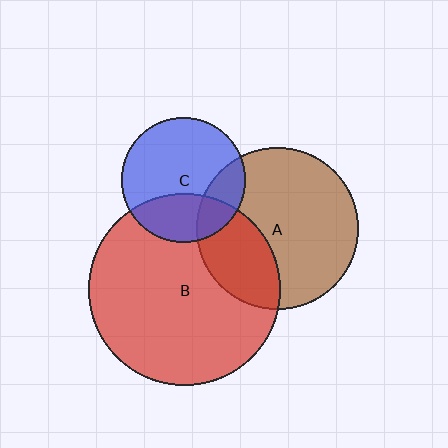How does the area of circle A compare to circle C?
Approximately 1.7 times.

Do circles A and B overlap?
Yes.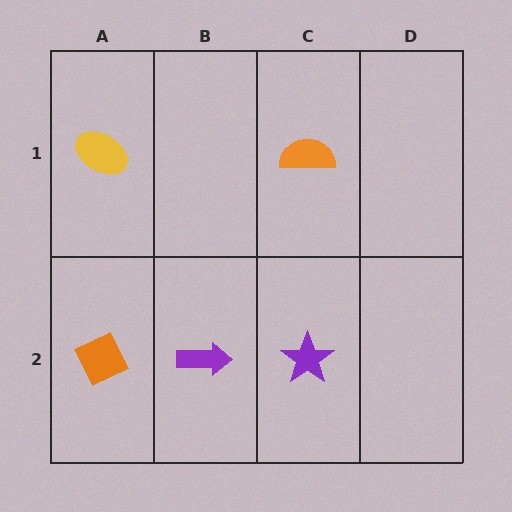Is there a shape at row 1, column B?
No, that cell is empty.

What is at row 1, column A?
A yellow ellipse.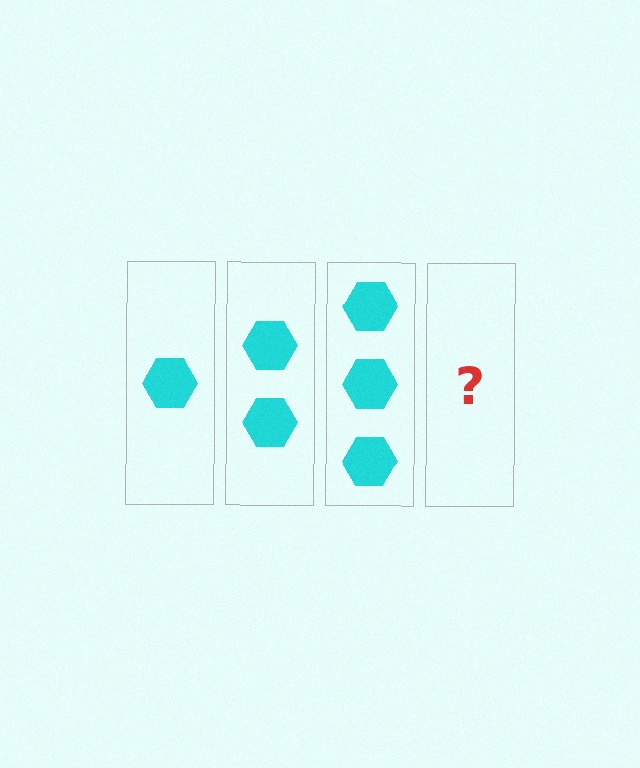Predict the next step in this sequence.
The next step is 4 hexagons.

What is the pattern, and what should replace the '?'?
The pattern is that each step adds one more hexagon. The '?' should be 4 hexagons.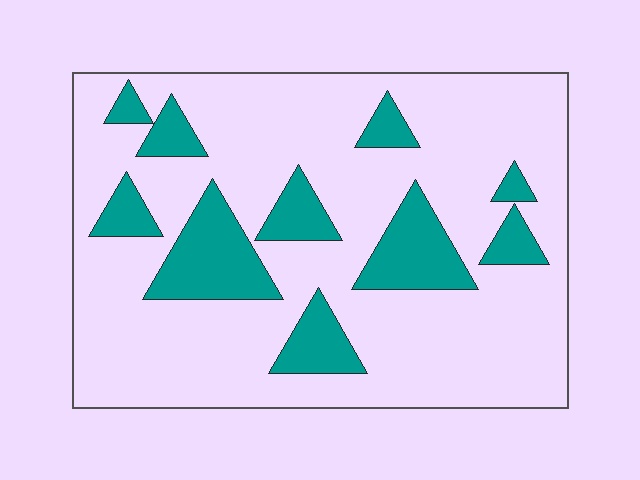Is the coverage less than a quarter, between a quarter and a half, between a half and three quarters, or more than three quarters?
Less than a quarter.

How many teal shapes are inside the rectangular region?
10.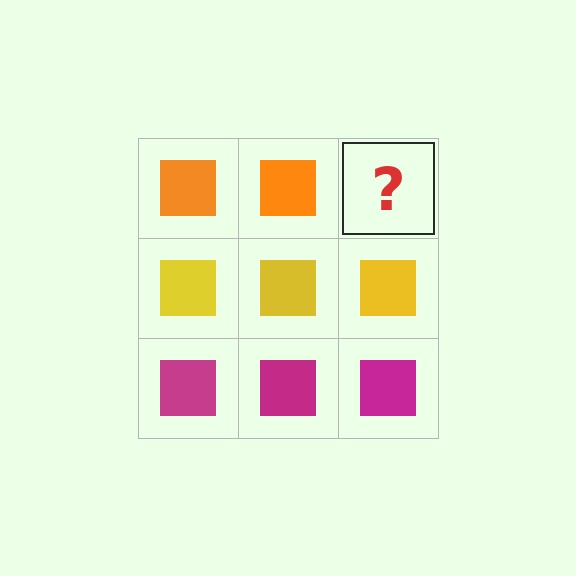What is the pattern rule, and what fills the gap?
The rule is that each row has a consistent color. The gap should be filled with an orange square.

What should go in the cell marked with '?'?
The missing cell should contain an orange square.